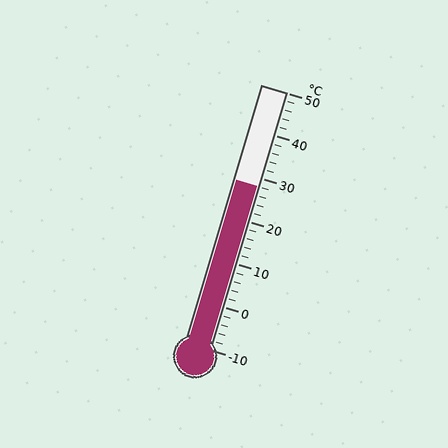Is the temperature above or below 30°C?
The temperature is below 30°C.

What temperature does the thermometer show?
The thermometer shows approximately 28°C.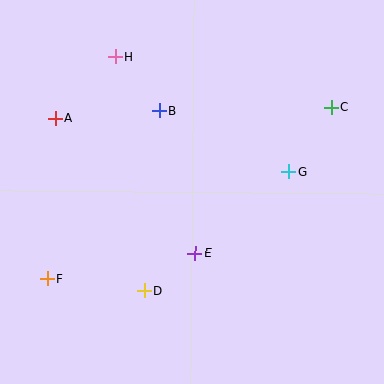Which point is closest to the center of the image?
Point E at (195, 253) is closest to the center.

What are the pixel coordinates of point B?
Point B is at (159, 111).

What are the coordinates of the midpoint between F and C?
The midpoint between F and C is at (189, 193).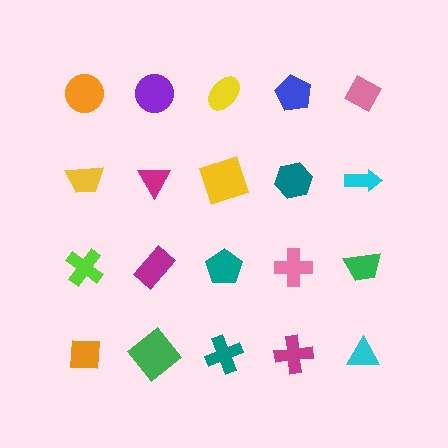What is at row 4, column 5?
A cyan triangle.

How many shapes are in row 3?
5 shapes.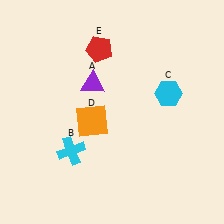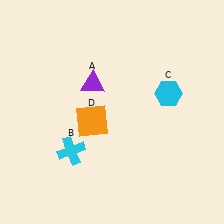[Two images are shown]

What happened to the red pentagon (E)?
The red pentagon (E) was removed in Image 2. It was in the top-left area of Image 1.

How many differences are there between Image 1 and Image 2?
There is 1 difference between the two images.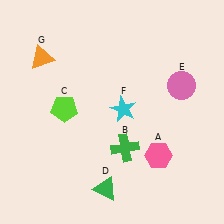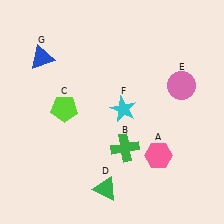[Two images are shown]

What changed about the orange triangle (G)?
In Image 1, G is orange. In Image 2, it changed to blue.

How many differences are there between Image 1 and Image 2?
There is 1 difference between the two images.